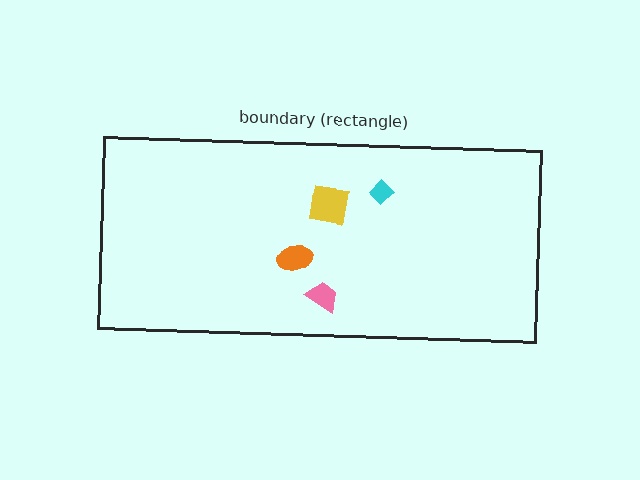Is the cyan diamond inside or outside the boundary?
Inside.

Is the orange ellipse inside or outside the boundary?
Inside.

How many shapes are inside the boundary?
4 inside, 0 outside.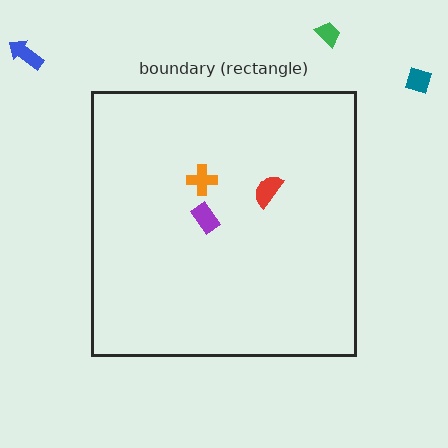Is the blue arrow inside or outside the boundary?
Outside.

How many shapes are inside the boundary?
3 inside, 3 outside.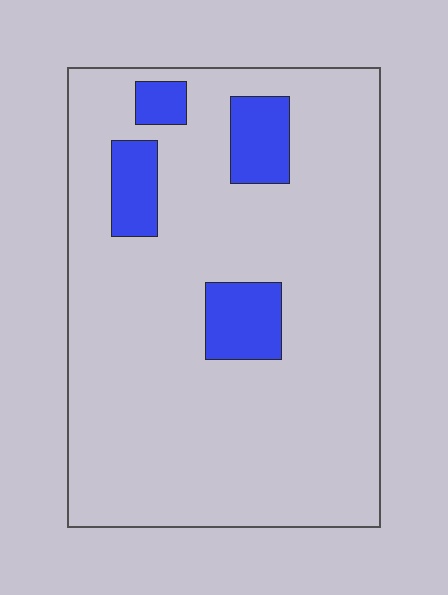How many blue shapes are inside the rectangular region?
4.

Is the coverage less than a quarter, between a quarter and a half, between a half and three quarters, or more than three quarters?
Less than a quarter.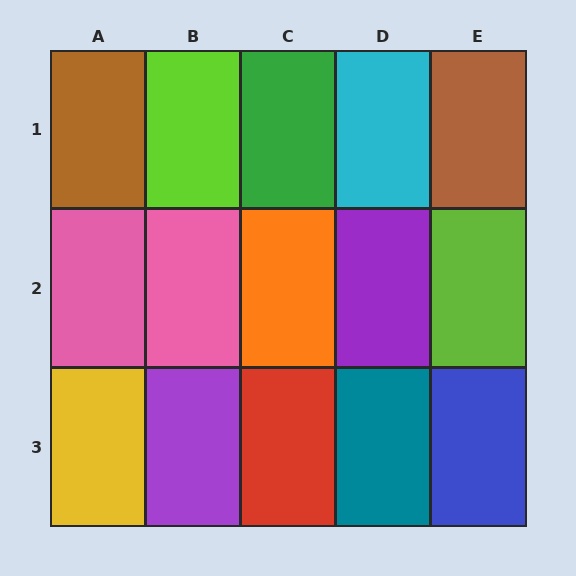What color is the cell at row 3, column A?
Yellow.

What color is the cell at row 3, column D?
Teal.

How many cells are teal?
1 cell is teal.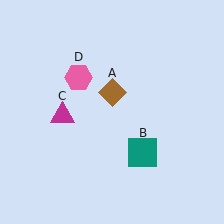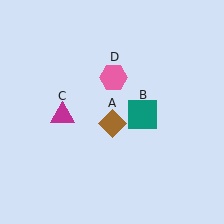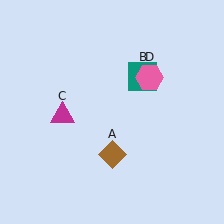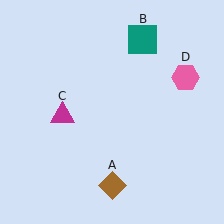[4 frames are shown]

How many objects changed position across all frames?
3 objects changed position: brown diamond (object A), teal square (object B), pink hexagon (object D).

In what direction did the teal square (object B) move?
The teal square (object B) moved up.